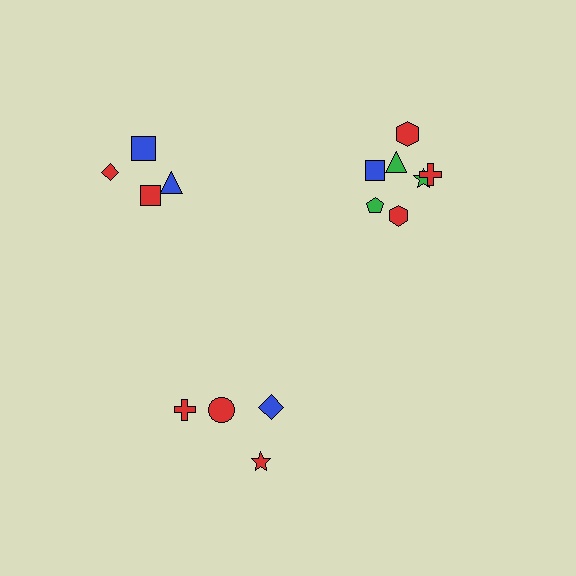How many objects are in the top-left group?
There are 4 objects.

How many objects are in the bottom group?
There are 4 objects.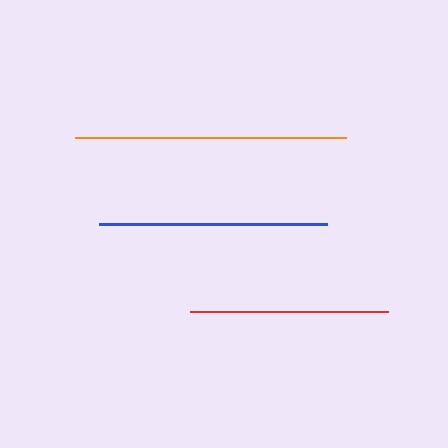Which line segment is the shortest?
The red line is the shortest at approximately 197 pixels.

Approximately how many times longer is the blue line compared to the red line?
The blue line is approximately 1.2 times the length of the red line.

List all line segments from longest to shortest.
From longest to shortest: orange, blue, red.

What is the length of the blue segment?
The blue segment is approximately 228 pixels long.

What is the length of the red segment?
The red segment is approximately 197 pixels long.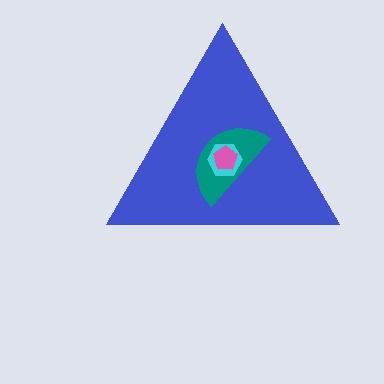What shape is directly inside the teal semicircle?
The cyan hexagon.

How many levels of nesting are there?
4.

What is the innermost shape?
The pink pentagon.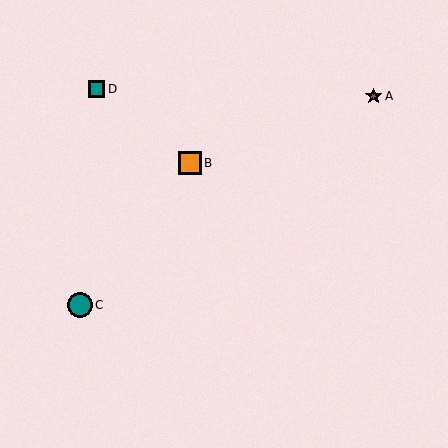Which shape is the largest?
The teal circle (labeled C) is the largest.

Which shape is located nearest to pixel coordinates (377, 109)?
The magenta star (labeled A) at (374, 96) is nearest to that location.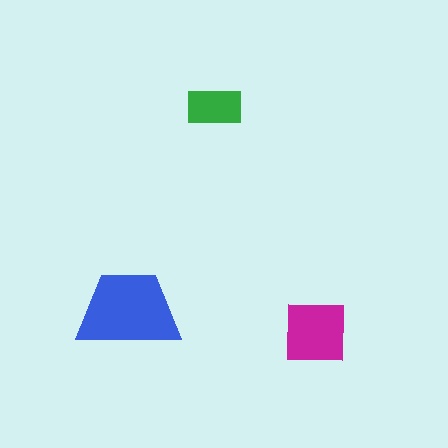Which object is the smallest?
The green rectangle.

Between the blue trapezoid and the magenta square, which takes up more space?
The blue trapezoid.